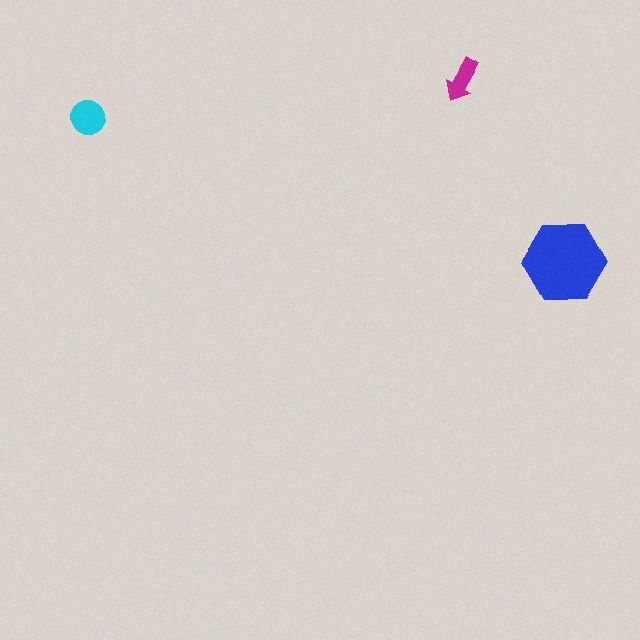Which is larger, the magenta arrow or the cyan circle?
The cyan circle.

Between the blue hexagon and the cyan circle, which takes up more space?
The blue hexagon.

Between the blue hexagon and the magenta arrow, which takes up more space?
The blue hexagon.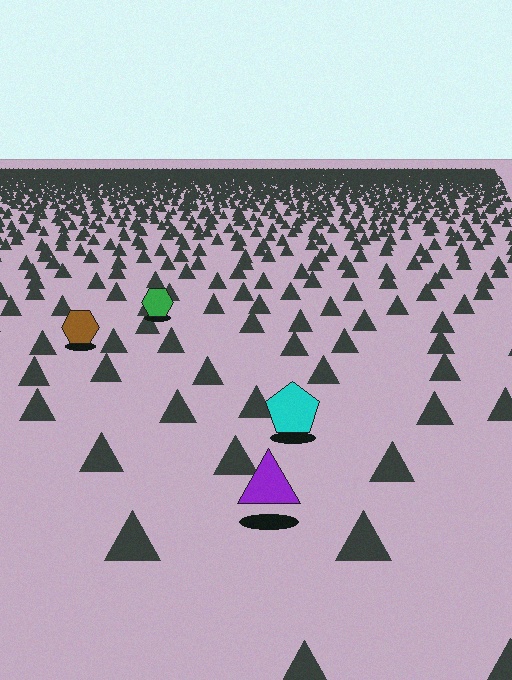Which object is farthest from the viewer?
The green hexagon is farthest from the viewer. It appears smaller and the ground texture around it is denser.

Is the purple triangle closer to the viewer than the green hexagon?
Yes. The purple triangle is closer — you can tell from the texture gradient: the ground texture is coarser near it.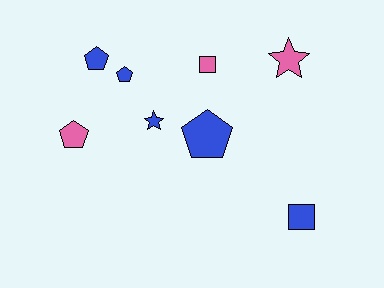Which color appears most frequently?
Blue, with 5 objects.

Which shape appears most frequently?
Pentagon, with 4 objects.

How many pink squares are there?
There is 1 pink square.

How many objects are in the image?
There are 8 objects.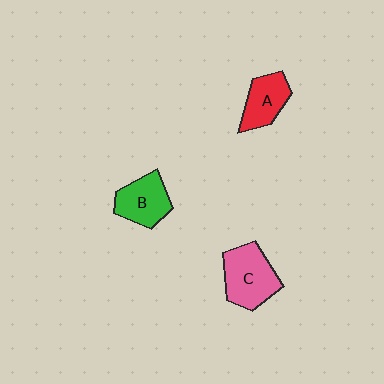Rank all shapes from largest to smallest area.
From largest to smallest: C (pink), B (green), A (red).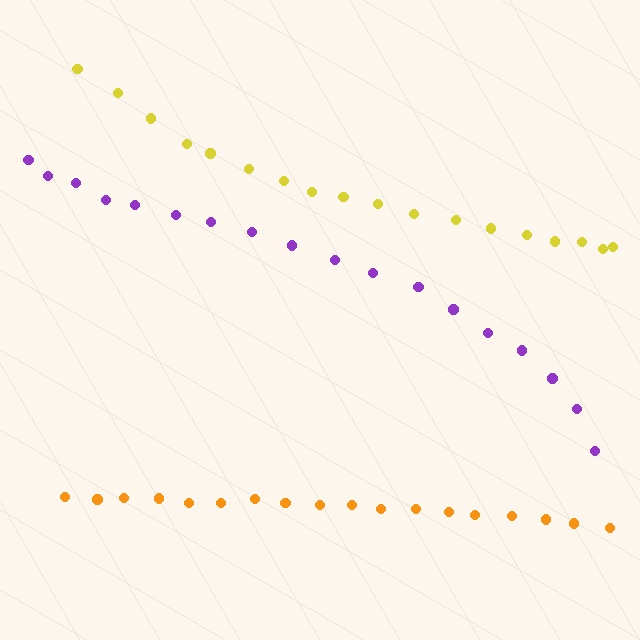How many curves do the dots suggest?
There are 3 distinct paths.